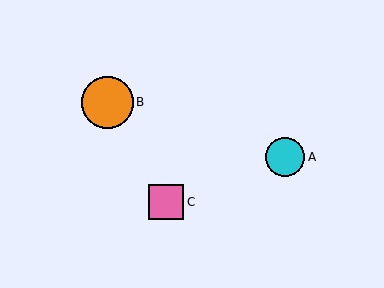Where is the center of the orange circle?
The center of the orange circle is at (107, 102).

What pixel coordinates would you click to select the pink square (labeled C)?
Click at (166, 202) to select the pink square C.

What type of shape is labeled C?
Shape C is a pink square.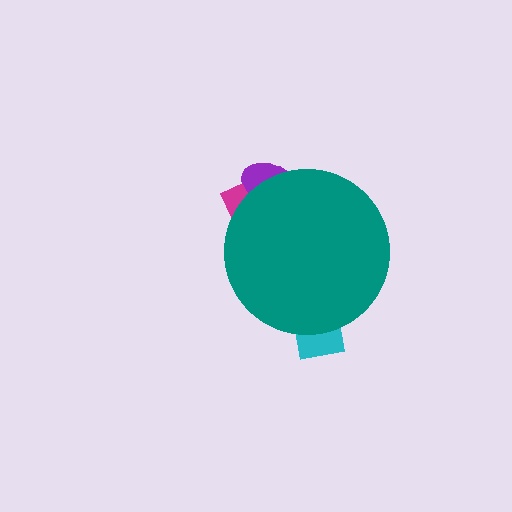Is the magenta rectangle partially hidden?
Yes, the magenta rectangle is partially hidden behind the teal circle.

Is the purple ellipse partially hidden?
Yes, the purple ellipse is partially hidden behind the teal circle.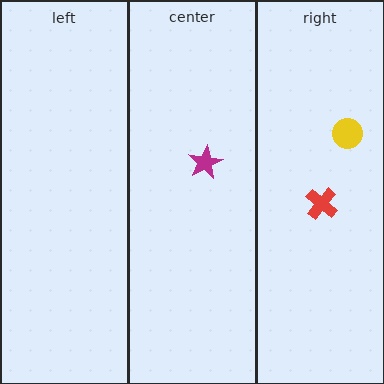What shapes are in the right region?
The red cross, the yellow circle.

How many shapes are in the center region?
1.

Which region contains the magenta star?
The center region.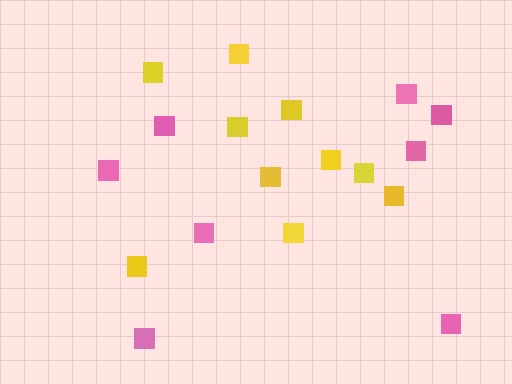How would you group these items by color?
There are 2 groups: one group of pink squares (8) and one group of yellow squares (10).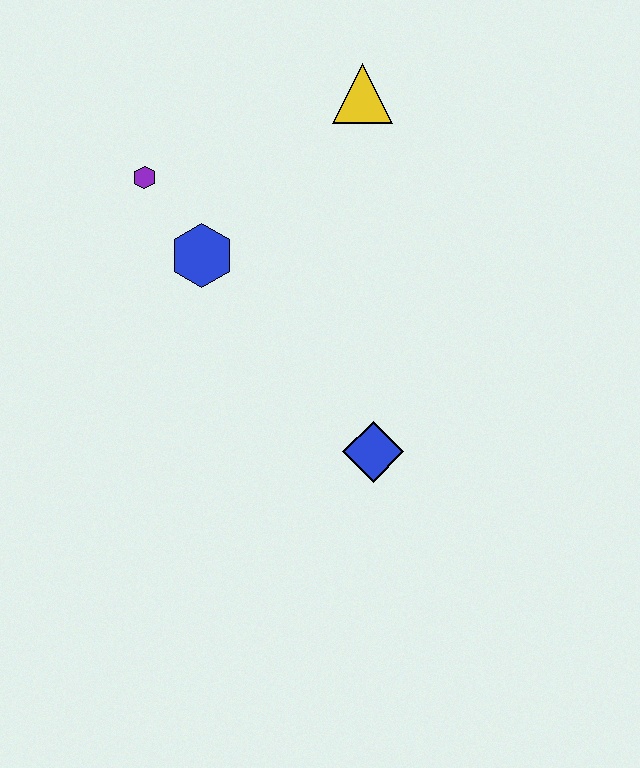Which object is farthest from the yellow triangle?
The blue diamond is farthest from the yellow triangle.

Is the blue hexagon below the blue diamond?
No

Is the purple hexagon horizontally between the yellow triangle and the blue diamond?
No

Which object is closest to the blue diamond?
The blue hexagon is closest to the blue diamond.